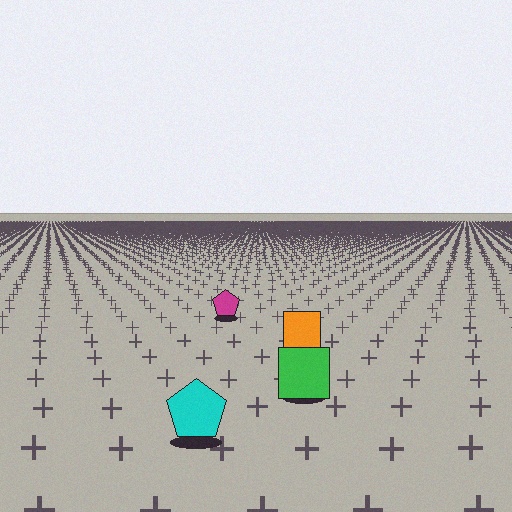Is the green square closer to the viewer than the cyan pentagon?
No. The cyan pentagon is closer — you can tell from the texture gradient: the ground texture is coarser near it.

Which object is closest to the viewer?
The cyan pentagon is closest. The texture marks near it are larger and more spread out.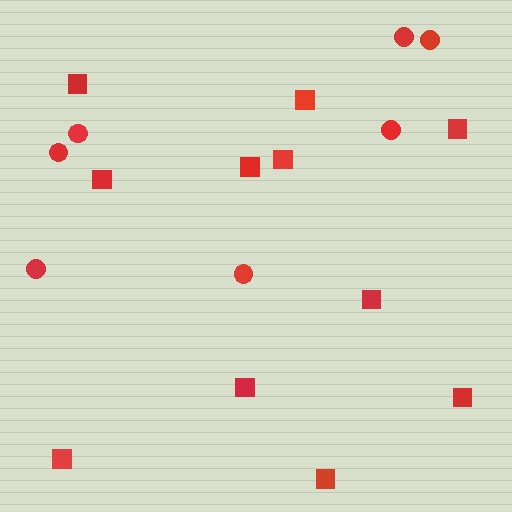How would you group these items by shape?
There are 2 groups: one group of circles (7) and one group of squares (11).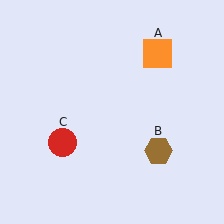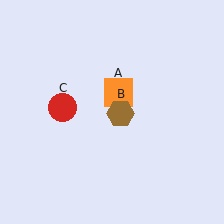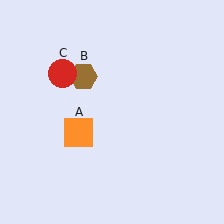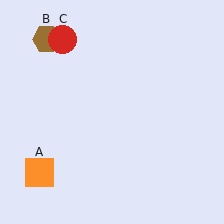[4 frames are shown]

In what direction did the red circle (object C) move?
The red circle (object C) moved up.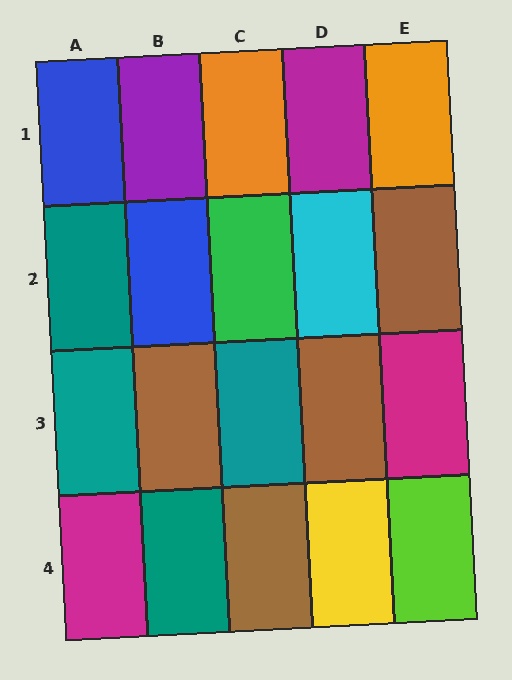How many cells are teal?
4 cells are teal.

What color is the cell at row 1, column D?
Magenta.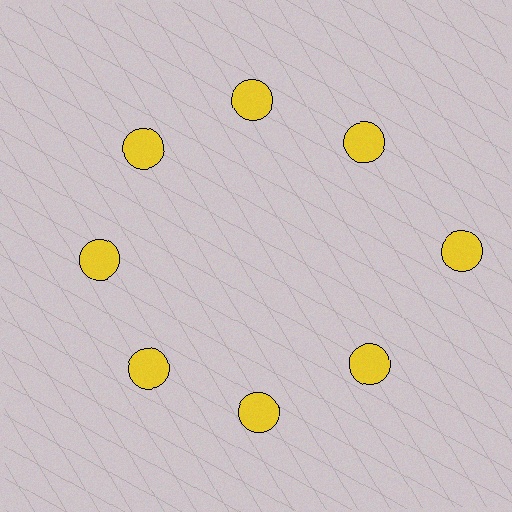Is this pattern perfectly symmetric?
No. The 8 yellow circles are arranged in a ring, but one element near the 3 o'clock position is pushed outward from the center, breaking the 8-fold rotational symmetry.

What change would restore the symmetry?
The symmetry would be restored by moving it inward, back onto the ring so that all 8 circles sit at equal angles and equal distance from the center.